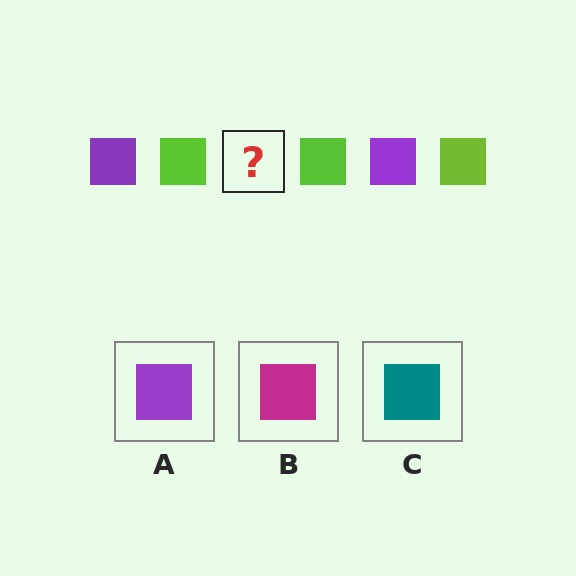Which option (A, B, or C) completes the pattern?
A.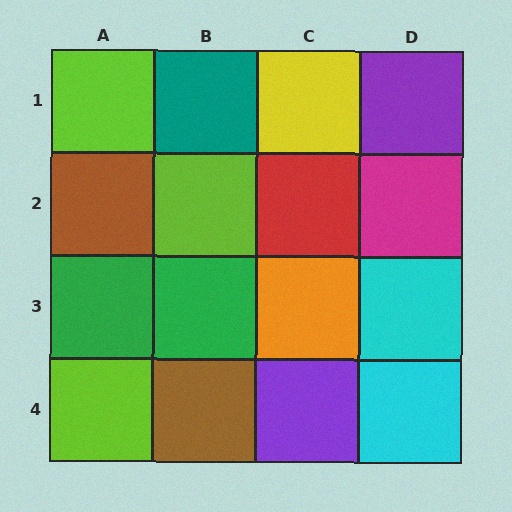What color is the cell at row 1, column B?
Teal.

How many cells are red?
1 cell is red.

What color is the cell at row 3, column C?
Orange.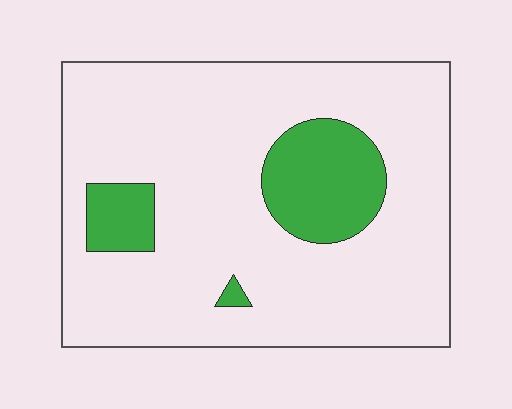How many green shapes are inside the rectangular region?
3.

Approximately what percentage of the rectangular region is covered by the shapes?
Approximately 15%.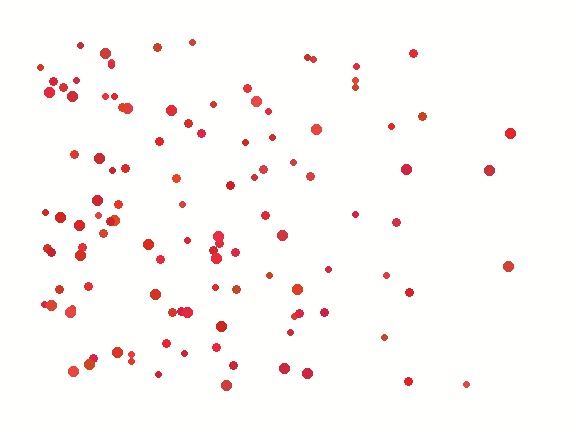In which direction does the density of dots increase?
From right to left, with the left side densest.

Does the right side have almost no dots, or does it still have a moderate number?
Still a moderate number, just noticeably fewer than the left.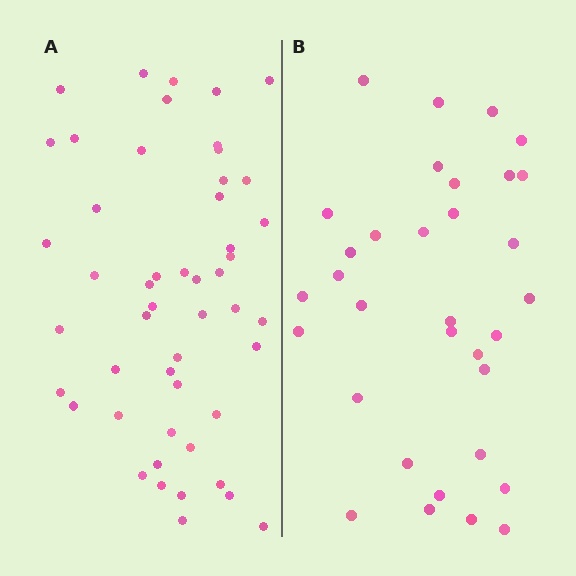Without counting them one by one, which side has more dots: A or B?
Region A (the left region) has more dots.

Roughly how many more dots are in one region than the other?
Region A has approximately 15 more dots than region B.